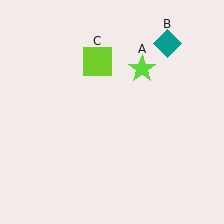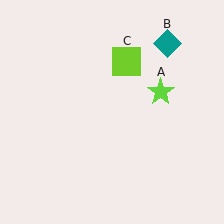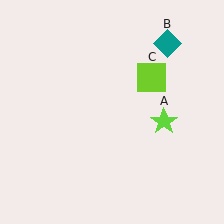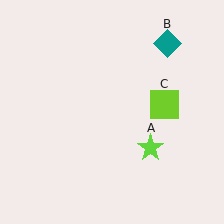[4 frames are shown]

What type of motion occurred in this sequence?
The lime star (object A), lime square (object C) rotated clockwise around the center of the scene.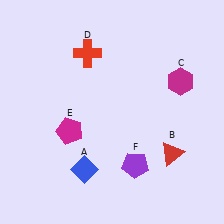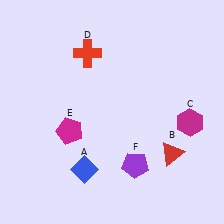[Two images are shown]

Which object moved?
The magenta hexagon (C) moved down.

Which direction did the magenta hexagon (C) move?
The magenta hexagon (C) moved down.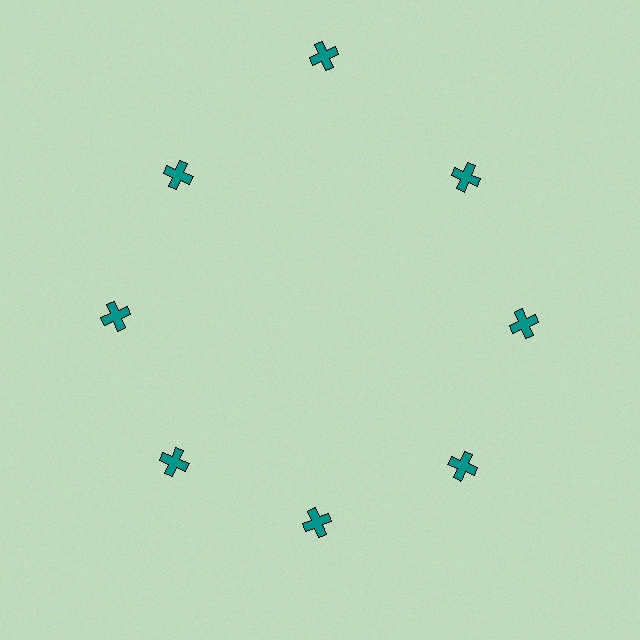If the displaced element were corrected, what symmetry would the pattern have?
It would have 8-fold rotational symmetry — the pattern would map onto itself every 45 degrees.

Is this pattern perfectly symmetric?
No. The 8 teal crosses are arranged in a ring, but one element near the 12 o'clock position is pushed outward from the center, breaking the 8-fold rotational symmetry.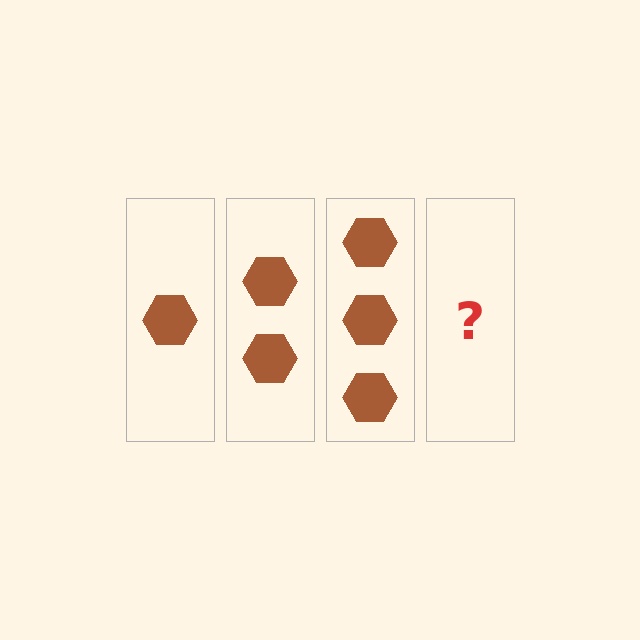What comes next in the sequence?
The next element should be 4 hexagons.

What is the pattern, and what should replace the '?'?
The pattern is that each step adds one more hexagon. The '?' should be 4 hexagons.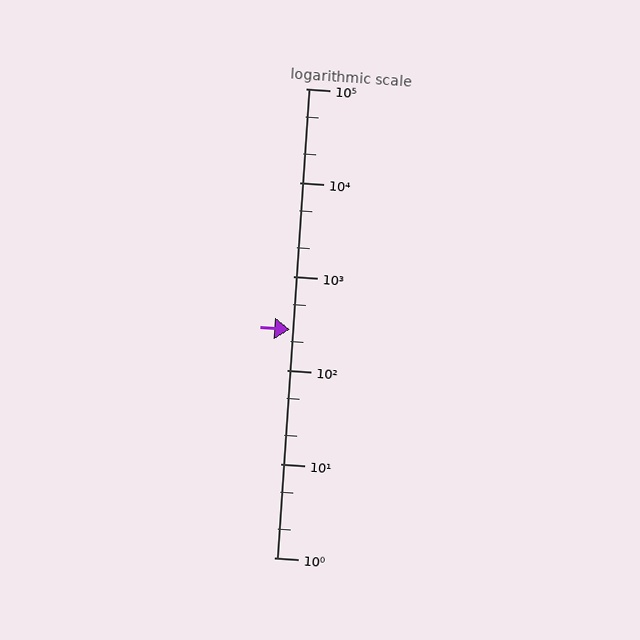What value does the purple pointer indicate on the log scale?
The pointer indicates approximately 270.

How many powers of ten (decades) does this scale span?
The scale spans 5 decades, from 1 to 100000.